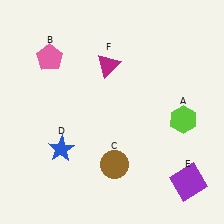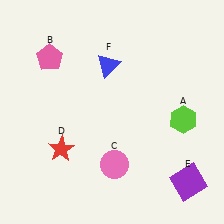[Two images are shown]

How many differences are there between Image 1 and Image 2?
There are 3 differences between the two images.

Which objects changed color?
C changed from brown to pink. D changed from blue to red. F changed from magenta to blue.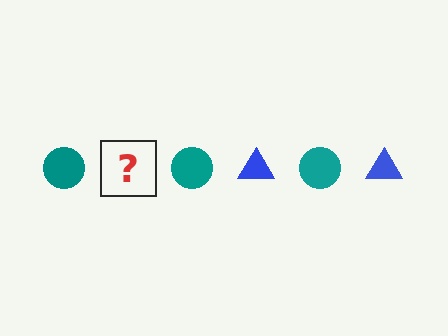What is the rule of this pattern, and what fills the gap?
The rule is that the pattern alternates between teal circle and blue triangle. The gap should be filled with a blue triangle.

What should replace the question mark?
The question mark should be replaced with a blue triangle.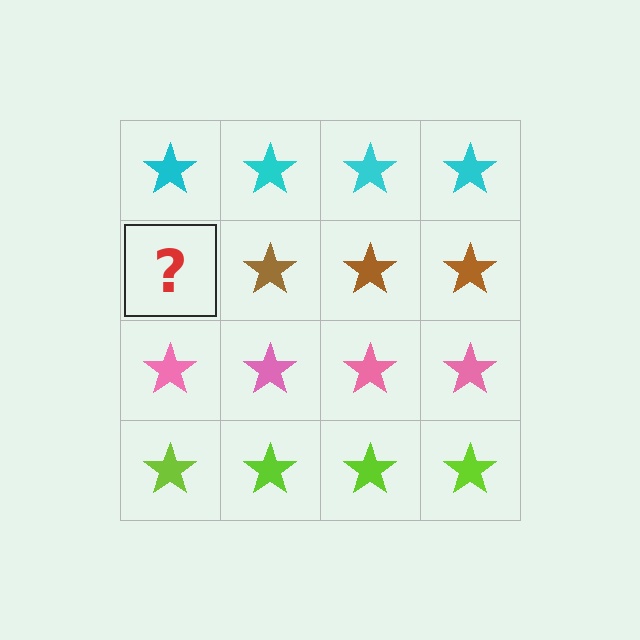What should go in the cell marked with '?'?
The missing cell should contain a brown star.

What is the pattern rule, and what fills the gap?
The rule is that each row has a consistent color. The gap should be filled with a brown star.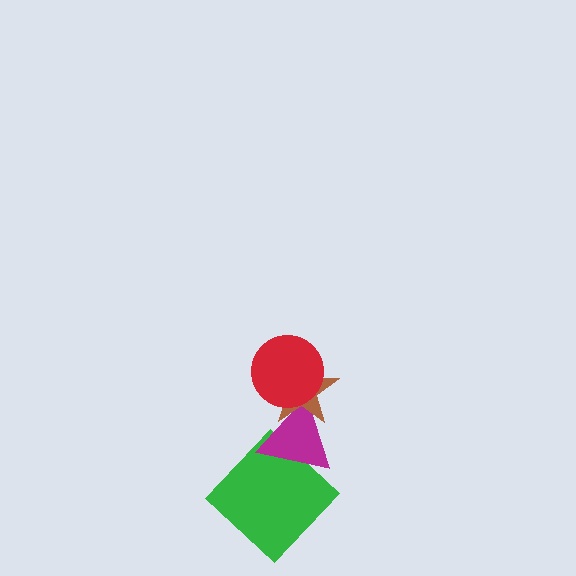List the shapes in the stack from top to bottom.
From top to bottom: the red circle, the brown star, the magenta triangle, the green diamond.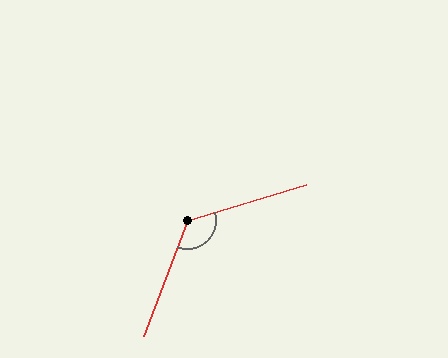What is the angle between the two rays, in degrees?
Approximately 128 degrees.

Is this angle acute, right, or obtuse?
It is obtuse.